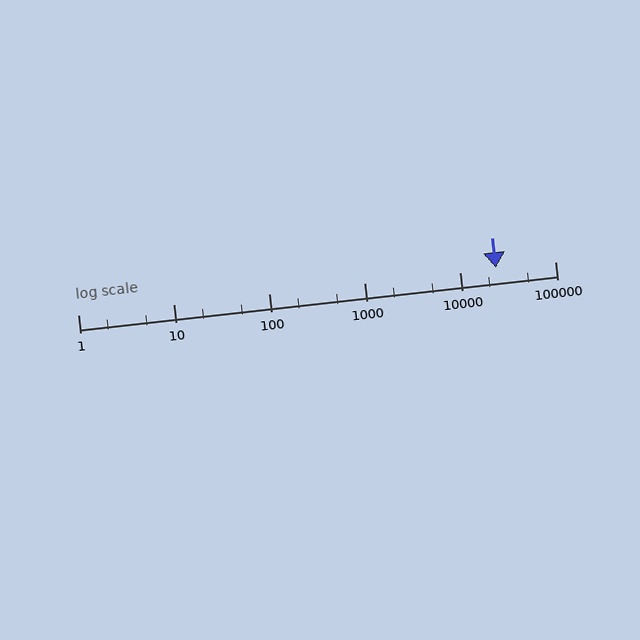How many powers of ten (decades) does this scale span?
The scale spans 5 decades, from 1 to 100000.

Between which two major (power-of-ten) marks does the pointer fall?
The pointer is between 10000 and 100000.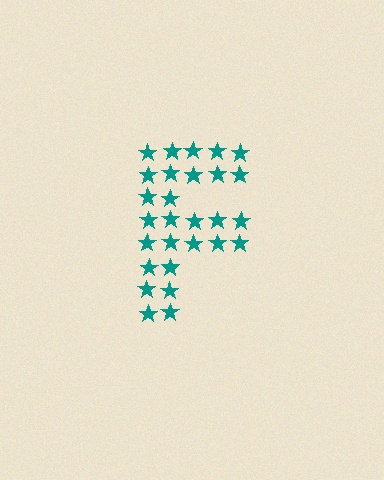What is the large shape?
The large shape is the letter F.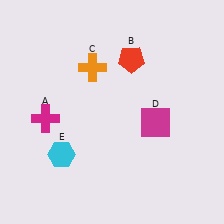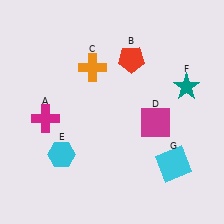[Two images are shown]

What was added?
A teal star (F), a cyan square (G) were added in Image 2.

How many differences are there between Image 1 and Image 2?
There are 2 differences between the two images.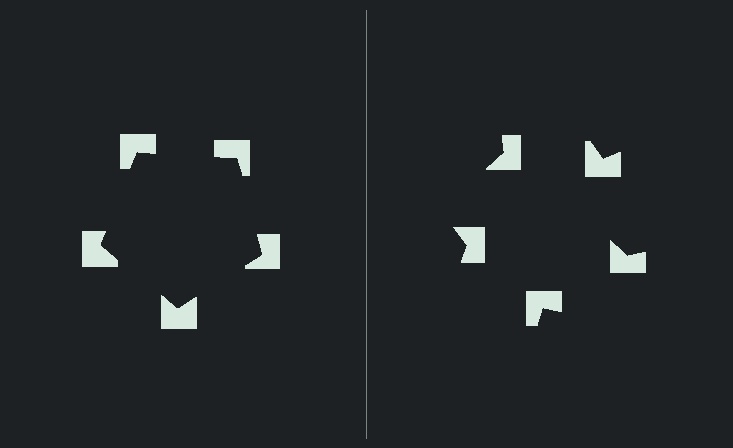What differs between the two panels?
The notched squares are positioned identically on both sides; only the wedge orientations differ. On the left they align to a pentagon; on the right they are misaligned.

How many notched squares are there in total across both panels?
10 — 5 on each side.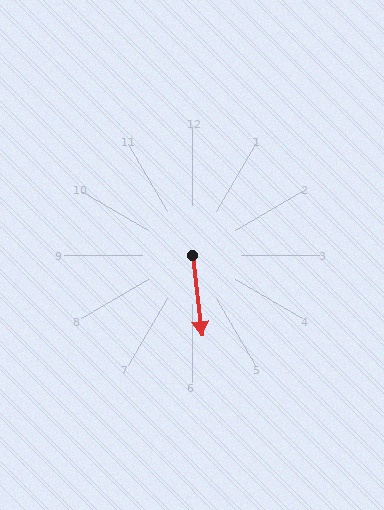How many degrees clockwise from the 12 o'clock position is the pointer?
Approximately 173 degrees.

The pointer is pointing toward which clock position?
Roughly 6 o'clock.